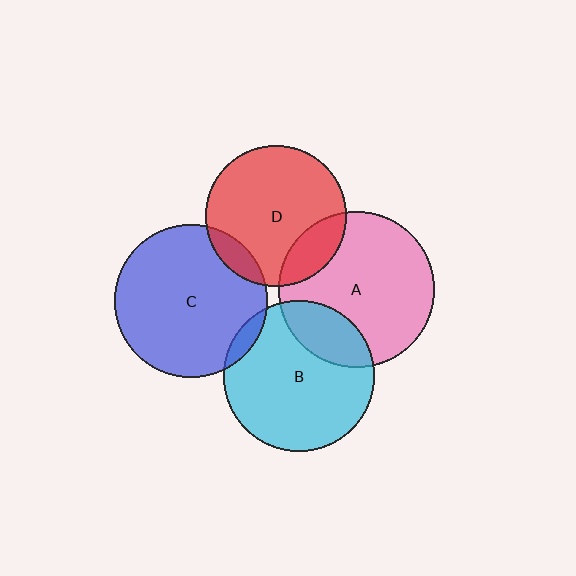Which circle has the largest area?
Circle A (pink).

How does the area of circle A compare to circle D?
Approximately 1.2 times.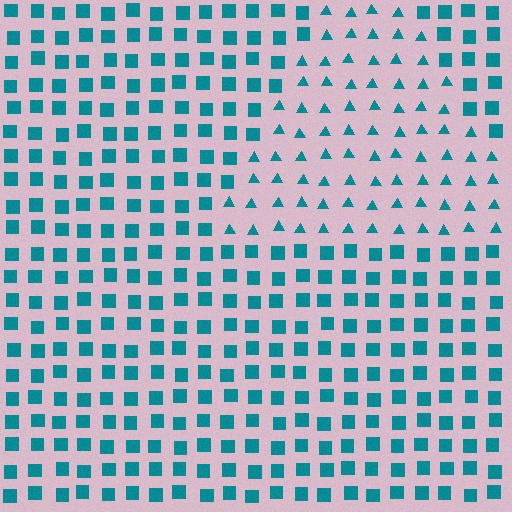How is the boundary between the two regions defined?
The boundary is defined by a change in element shape: triangles inside vs. squares outside. All elements share the same color and spacing.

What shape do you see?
I see a triangle.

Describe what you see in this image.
The image is filled with small teal elements arranged in a uniform grid. A triangle-shaped region contains triangles, while the surrounding area contains squares. The boundary is defined purely by the change in element shape.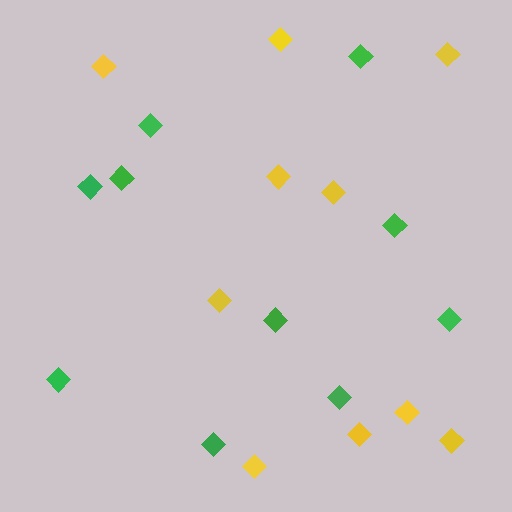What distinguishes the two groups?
There are 2 groups: one group of green diamonds (10) and one group of yellow diamonds (10).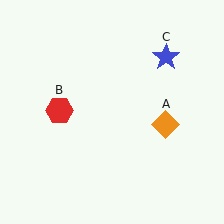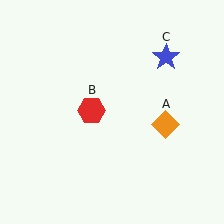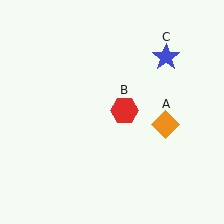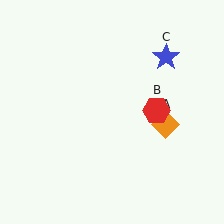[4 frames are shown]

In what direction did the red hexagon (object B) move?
The red hexagon (object B) moved right.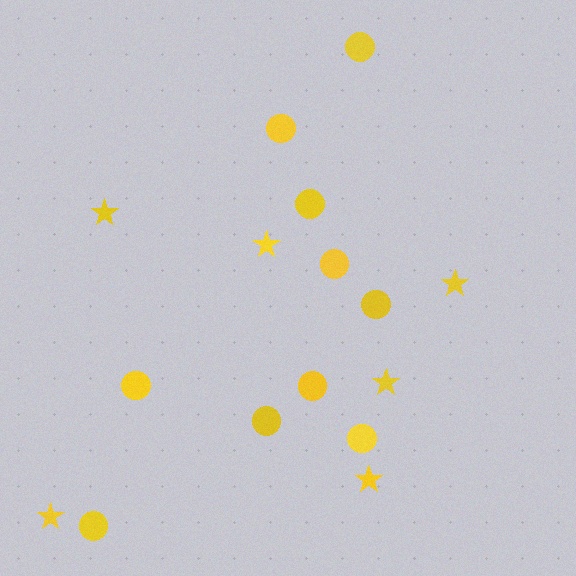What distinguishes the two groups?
There are 2 groups: one group of circles (10) and one group of stars (6).